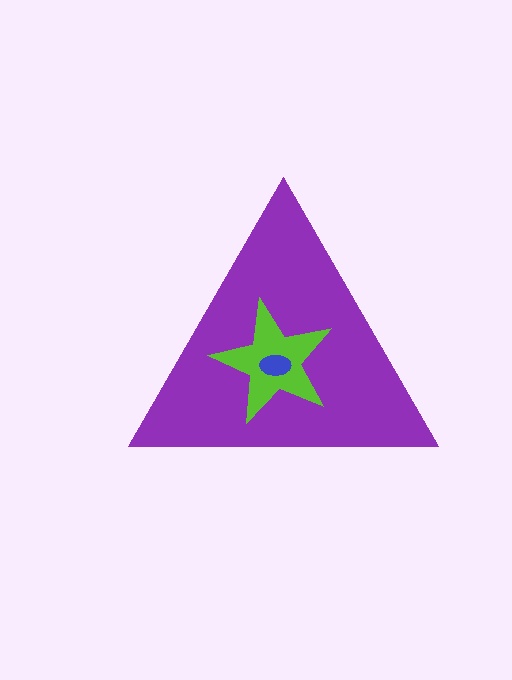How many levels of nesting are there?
3.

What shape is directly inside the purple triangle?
The lime star.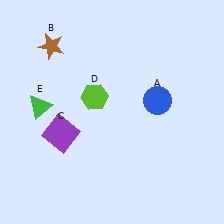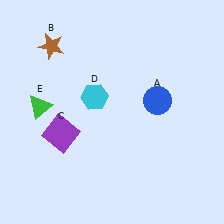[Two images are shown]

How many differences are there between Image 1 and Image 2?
There is 1 difference between the two images.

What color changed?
The hexagon (D) changed from lime in Image 1 to cyan in Image 2.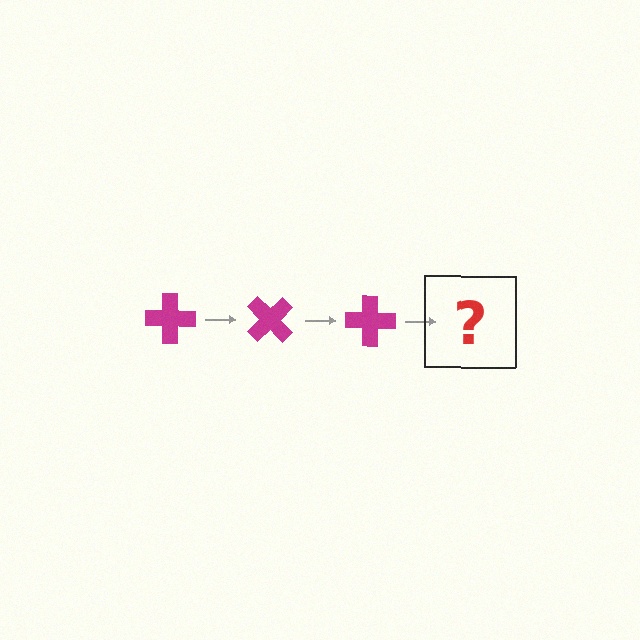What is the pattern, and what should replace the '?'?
The pattern is that the cross rotates 45 degrees each step. The '?' should be a magenta cross rotated 135 degrees.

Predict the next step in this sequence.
The next step is a magenta cross rotated 135 degrees.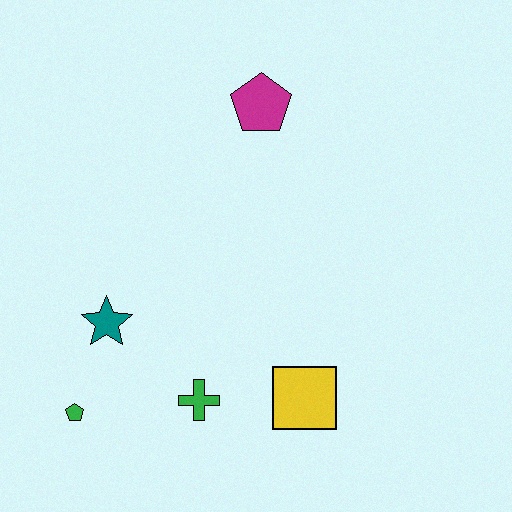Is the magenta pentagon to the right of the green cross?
Yes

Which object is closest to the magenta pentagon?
The teal star is closest to the magenta pentagon.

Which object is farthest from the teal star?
The magenta pentagon is farthest from the teal star.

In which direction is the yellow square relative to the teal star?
The yellow square is to the right of the teal star.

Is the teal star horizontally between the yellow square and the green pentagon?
Yes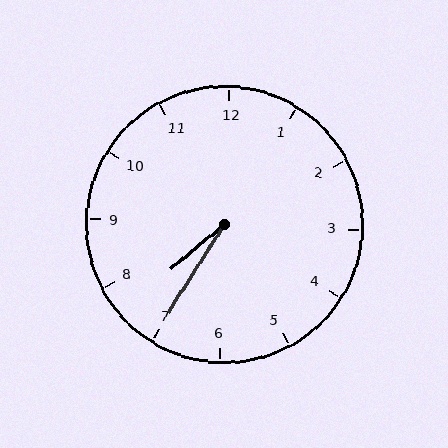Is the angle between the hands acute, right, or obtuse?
It is acute.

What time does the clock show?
7:35.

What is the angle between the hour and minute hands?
Approximately 18 degrees.